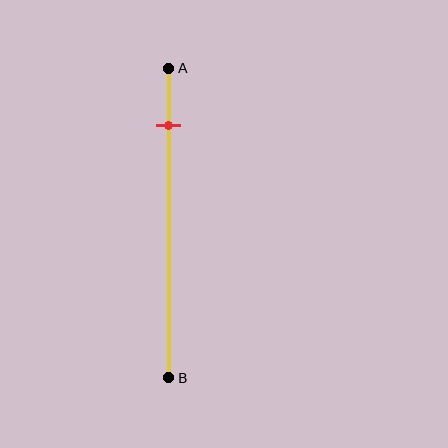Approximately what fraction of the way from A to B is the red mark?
The red mark is approximately 20% of the way from A to B.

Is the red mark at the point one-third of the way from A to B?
No, the mark is at about 20% from A, not at the 33% one-third point.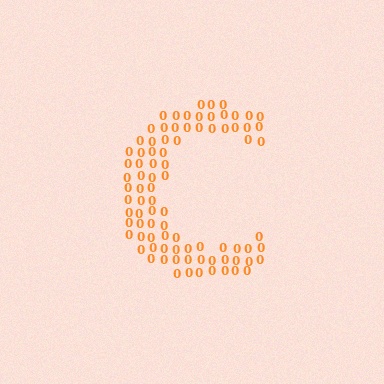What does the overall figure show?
The overall figure shows the letter C.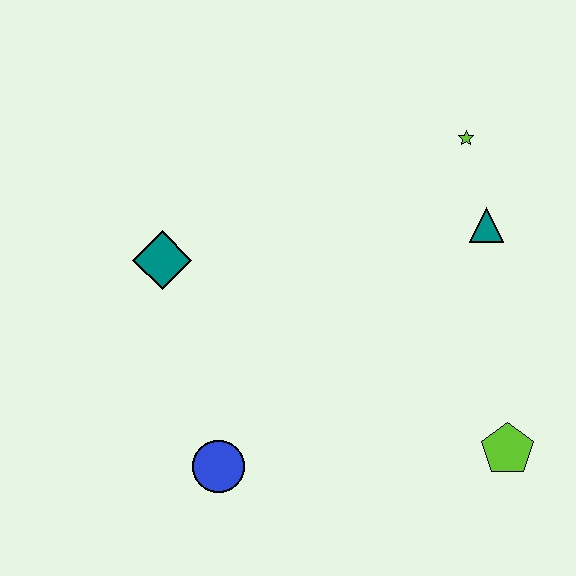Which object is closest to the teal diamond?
The blue circle is closest to the teal diamond.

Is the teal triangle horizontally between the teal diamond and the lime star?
No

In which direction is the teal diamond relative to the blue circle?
The teal diamond is above the blue circle.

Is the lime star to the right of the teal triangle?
No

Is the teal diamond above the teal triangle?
No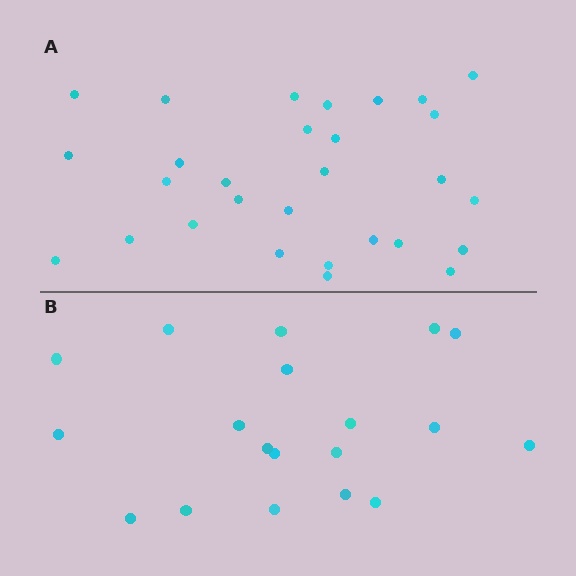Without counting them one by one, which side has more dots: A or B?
Region A (the top region) has more dots.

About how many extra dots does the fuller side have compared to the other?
Region A has roughly 10 or so more dots than region B.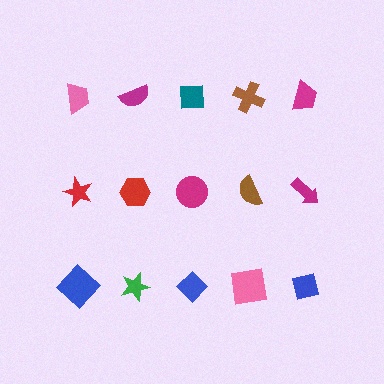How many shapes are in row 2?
5 shapes.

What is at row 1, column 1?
A pink trapezoid.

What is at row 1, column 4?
A brown cross.